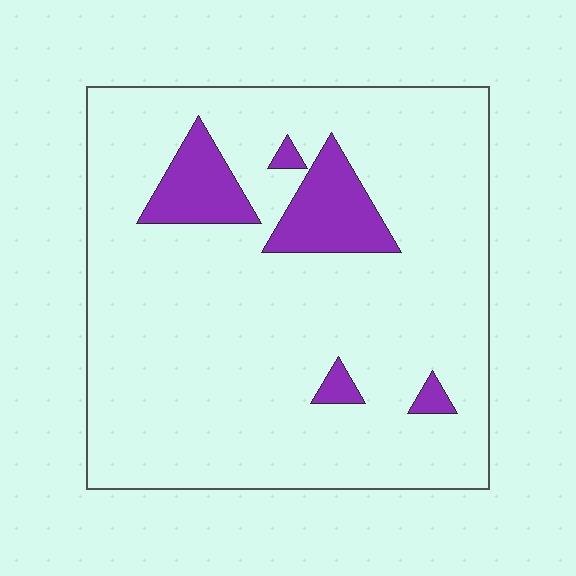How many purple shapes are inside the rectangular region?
5.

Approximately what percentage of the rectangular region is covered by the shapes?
Approximately 10%.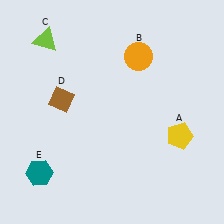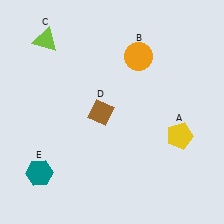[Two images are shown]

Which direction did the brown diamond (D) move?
The brown diamond (D) moved right.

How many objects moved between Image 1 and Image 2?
1 object moved between the two images.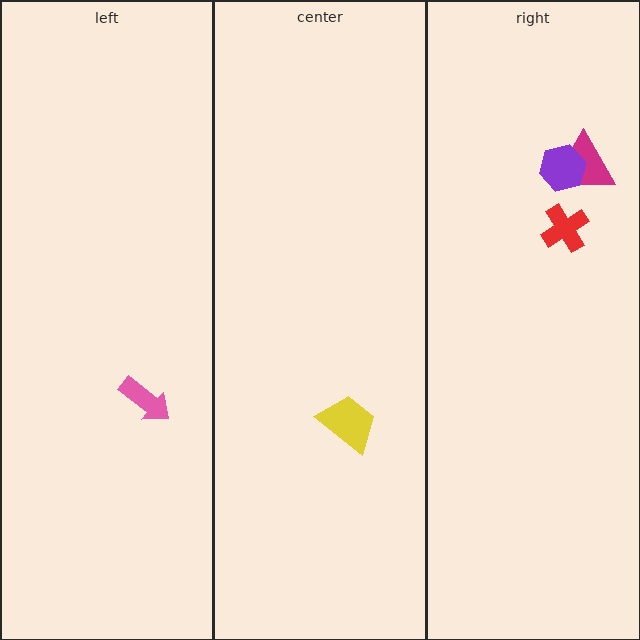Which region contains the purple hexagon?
The right region.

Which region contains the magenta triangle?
The right region.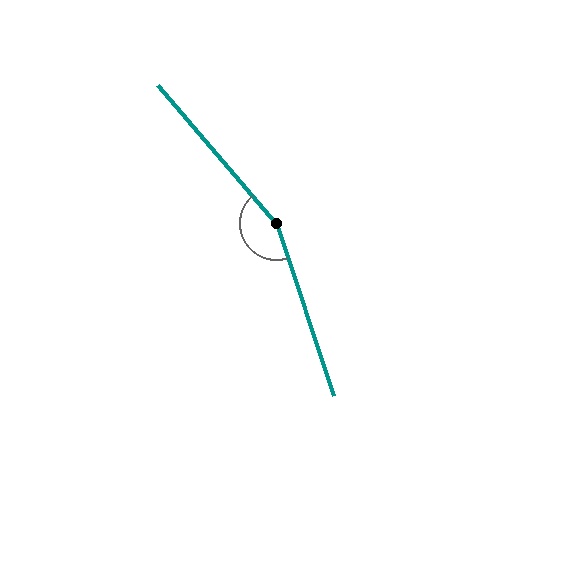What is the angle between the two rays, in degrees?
Approximately 157 degrees.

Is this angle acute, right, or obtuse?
It is obtuse.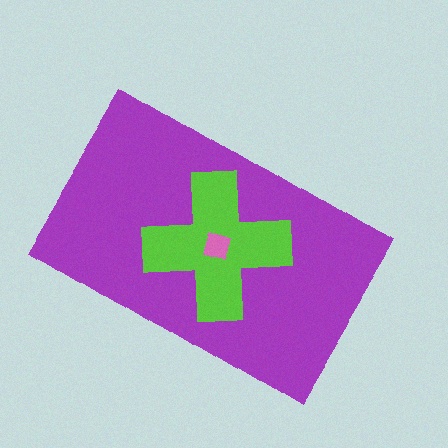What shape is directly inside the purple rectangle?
The lime cross.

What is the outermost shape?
The purple rectangle.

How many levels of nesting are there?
3.